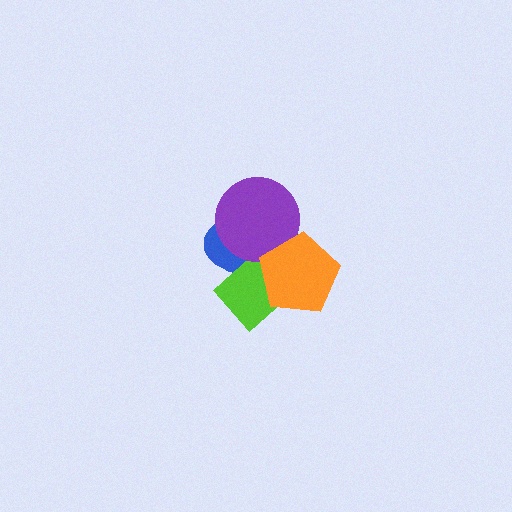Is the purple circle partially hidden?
Yes, it is partially covered by another shape.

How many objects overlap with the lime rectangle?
3 objects overlap with the lime rectangle.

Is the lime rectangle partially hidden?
Yes, it is partially covered by another shape.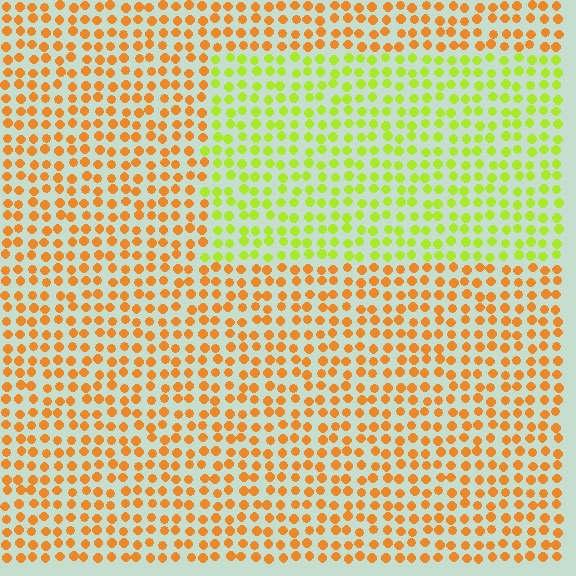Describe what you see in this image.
The image is filled with small orange elements in a uniform arrangement. A rectangle-shaped region is visible where the elements are tinted to a slightly different hue, forming a subtle color boundary.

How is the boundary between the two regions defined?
The boundary is defined purely by a slight shift in hue (about 52 degrees). Spacing, size, and orientation are identical on both sides.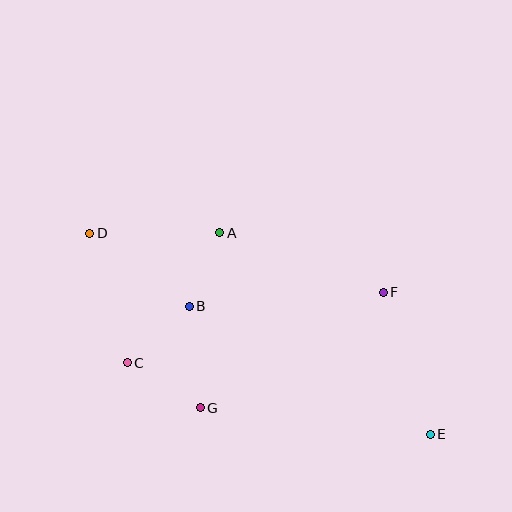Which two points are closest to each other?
Points A and B are closest to each other.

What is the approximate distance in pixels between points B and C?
The distance between B and C is approximately 84 pixels.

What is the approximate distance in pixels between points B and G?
The distance between B and G is approximately 102 pixels.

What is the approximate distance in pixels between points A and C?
The distance between A and C is approximately 159 pixels.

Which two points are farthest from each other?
Points D and E are farthest from each other.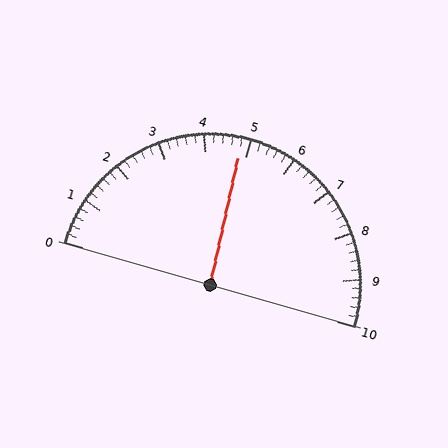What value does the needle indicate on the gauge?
The needle indicates approximately 4.8.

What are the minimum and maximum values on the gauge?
The gauge ranges from 0 to 10.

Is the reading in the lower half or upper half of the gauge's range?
The reading is in the lower half of the range (0 to 10).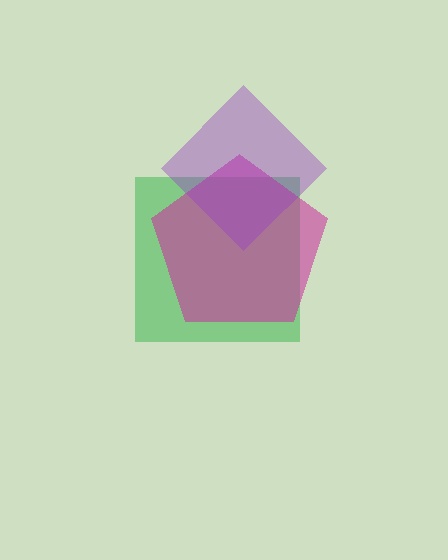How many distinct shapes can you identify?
There are 3 distinct shapes: a green square, a magenta pentagon, a purple diamond.